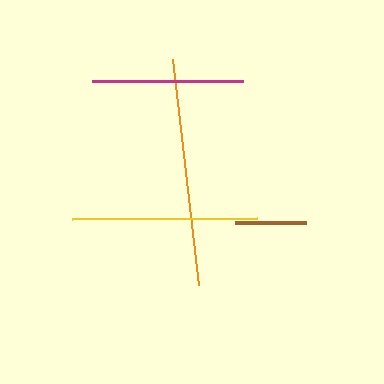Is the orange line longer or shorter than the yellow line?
The orange line is longer than the yellow line.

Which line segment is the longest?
The orange line is the longest at approximately 228 pixels.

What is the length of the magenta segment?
The magenta segment is approximately 151 pixels long.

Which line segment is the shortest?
The brown line is the shortest at approximately 71 pixels.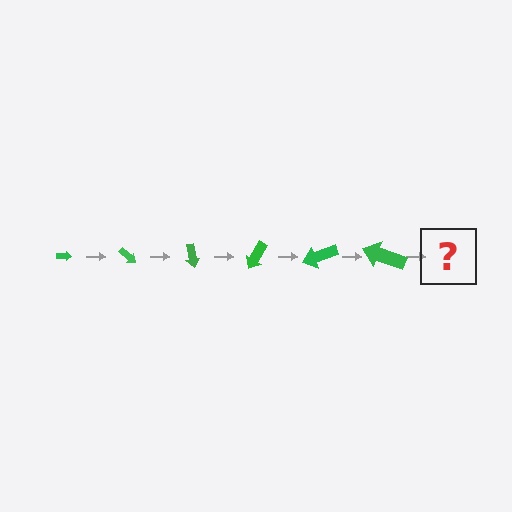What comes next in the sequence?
The next element should be an arrow, larger than the previous one and rotated 240 degrees from the start.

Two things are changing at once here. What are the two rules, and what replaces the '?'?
The two rules are that the arrow grows larger each step and it rotates 40 degrees each step. The '?' should be an arrow, larger than the previous one and rotated 240 degrees from the start.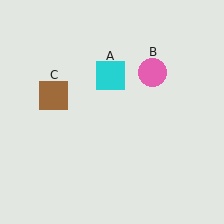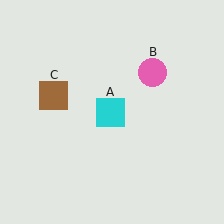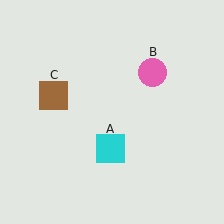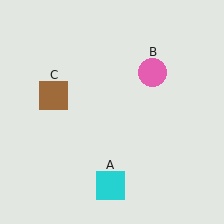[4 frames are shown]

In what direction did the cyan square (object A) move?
The cyan square (object A) moved down.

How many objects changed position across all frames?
1 object changed position: cyan square (object A).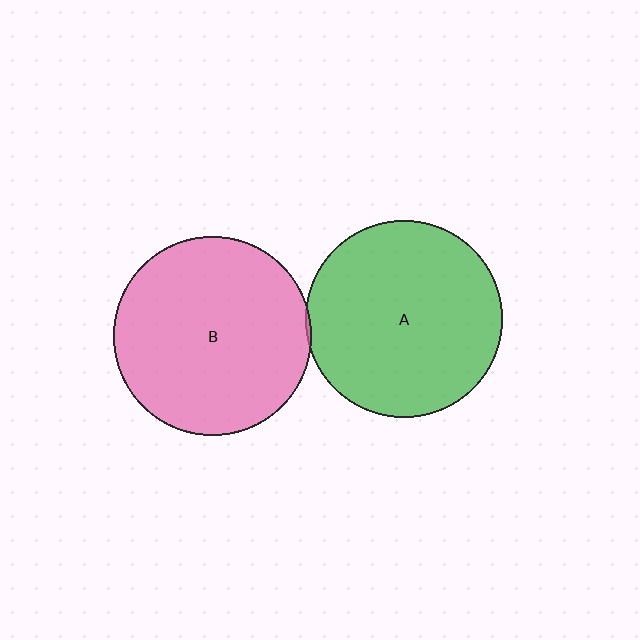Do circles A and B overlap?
Yes.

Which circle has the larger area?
Circle B (pink).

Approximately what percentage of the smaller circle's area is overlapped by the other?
Approximately 5%.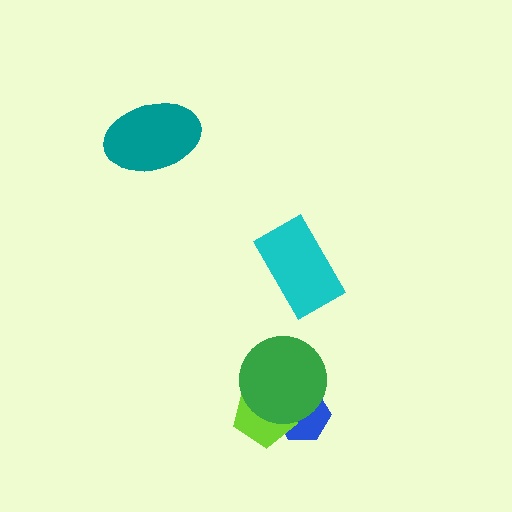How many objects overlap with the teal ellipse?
0 objects overlap with the teal ellipse.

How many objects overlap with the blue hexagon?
2 objects overlap with the blue hexagon.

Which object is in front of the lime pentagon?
The green circle is in front of the lime pentagon.